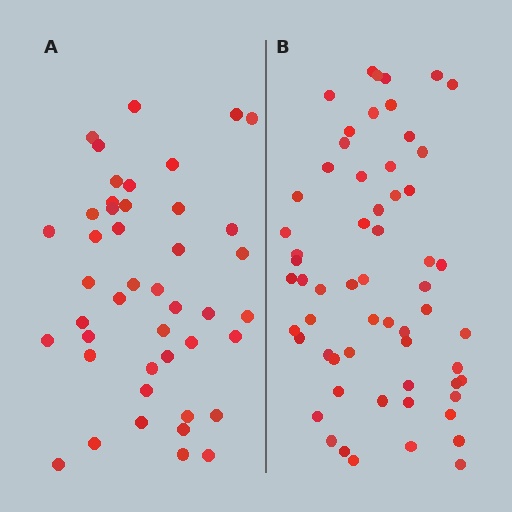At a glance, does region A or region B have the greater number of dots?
Region B (the right region) has more dots.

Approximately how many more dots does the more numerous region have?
Region B has approximately 15 more dots than region A.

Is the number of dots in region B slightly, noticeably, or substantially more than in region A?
Region B has noticeably more, but not dramatically so. The ratio is roughly 1.4 to 1.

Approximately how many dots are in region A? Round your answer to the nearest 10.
About 40 dots. (The exact count is 44, which rounds to 40.)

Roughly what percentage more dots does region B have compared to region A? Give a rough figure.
About 35% more.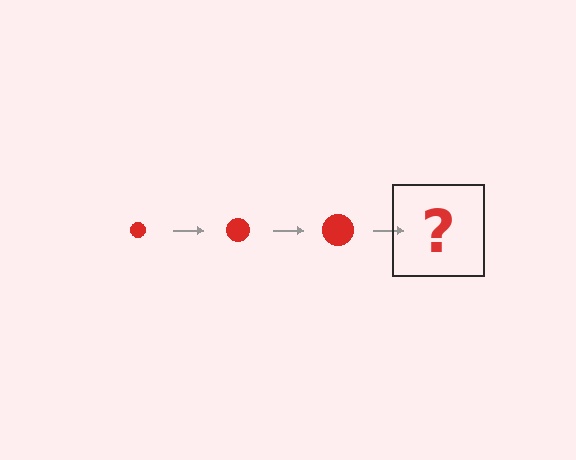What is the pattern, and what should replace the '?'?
The pattern is that the circle gets progressively larger each step. The '?' should be a red circle, larger than the previous one.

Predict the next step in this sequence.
The next step is a red circle, larger than the previous one.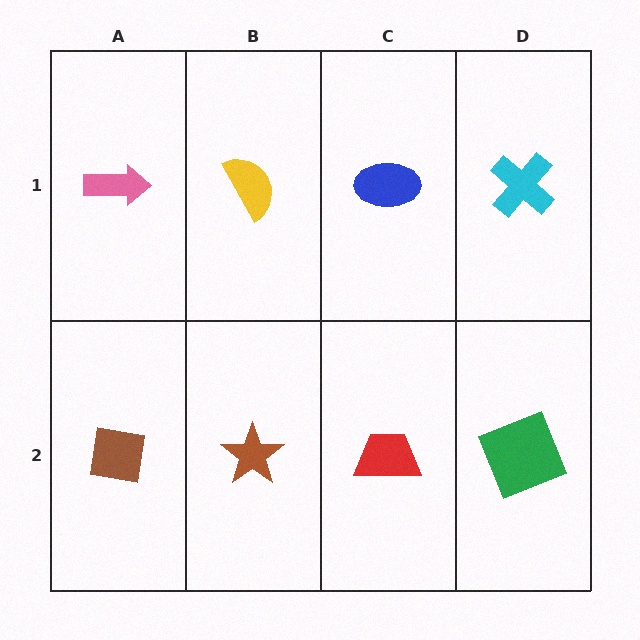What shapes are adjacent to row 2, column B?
A yellow semicircle (row 1, column B), a brown square (row 2, column A), a red trapezoid (row 2, column C).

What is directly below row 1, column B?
A brown star.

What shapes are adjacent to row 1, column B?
A brown star (row 2, column B), a pink arrow (row 1, column A), a blue ellipse (row 1, column C).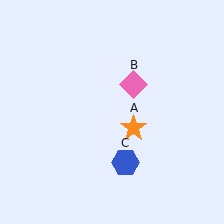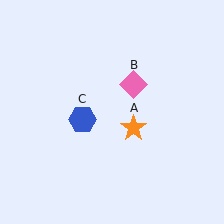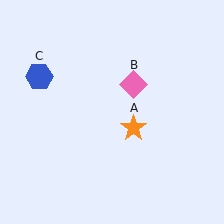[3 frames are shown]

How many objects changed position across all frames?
1 object changed position: blue hexagon (object C).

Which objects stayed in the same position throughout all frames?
Orange star (object A) and pink diamond (object B) remained stationary.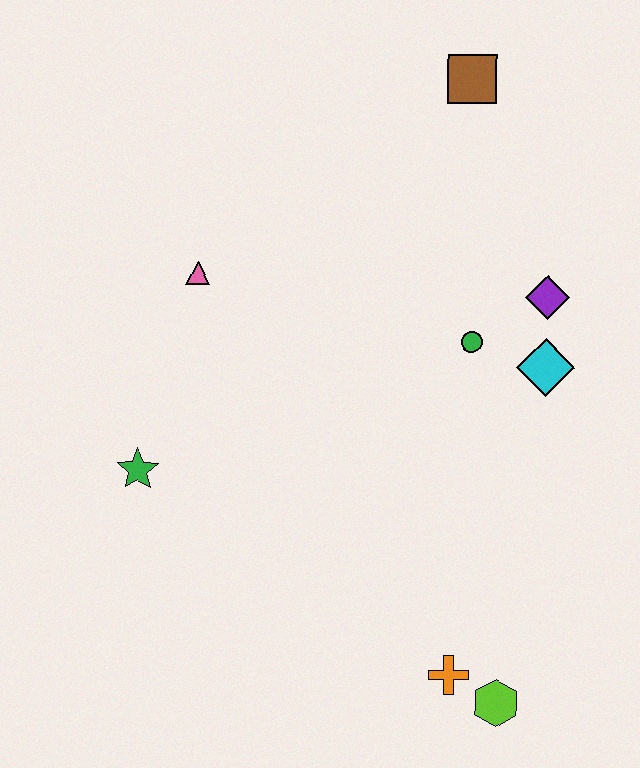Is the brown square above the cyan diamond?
Yes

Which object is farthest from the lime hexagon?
The brown square is farthest from the lime hexagon.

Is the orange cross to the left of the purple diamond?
Yes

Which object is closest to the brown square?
The purple diamond is closest to the brown square.